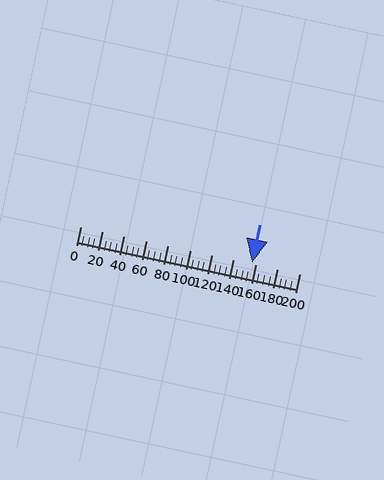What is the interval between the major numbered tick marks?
The major tick marks are spaced 20 units apart.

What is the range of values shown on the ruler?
The ruler shows values from 0 to 200.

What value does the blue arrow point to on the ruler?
The blue arrow points to approximately 157.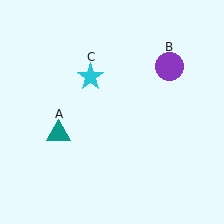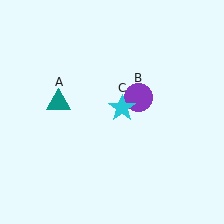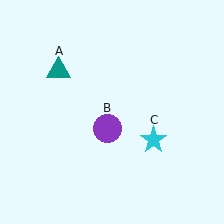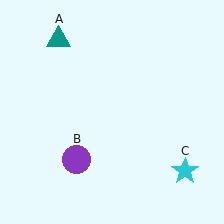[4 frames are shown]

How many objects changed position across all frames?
3 objects changed position: teal triangle (object A), purple circle (object B), cyan star (object C).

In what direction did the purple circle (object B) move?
The purple circle (object B) moved down and to the left.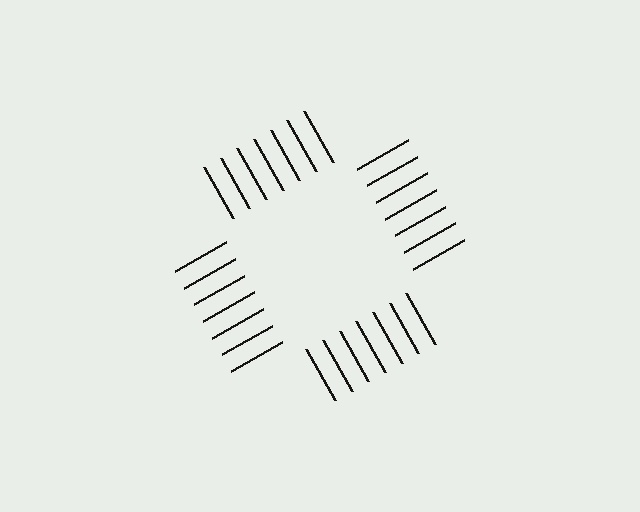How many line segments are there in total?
28 — 7 along each of the 4 edges.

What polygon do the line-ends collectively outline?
An illusory square — the line segments terminate on its edges but no continuous stroke is drawn.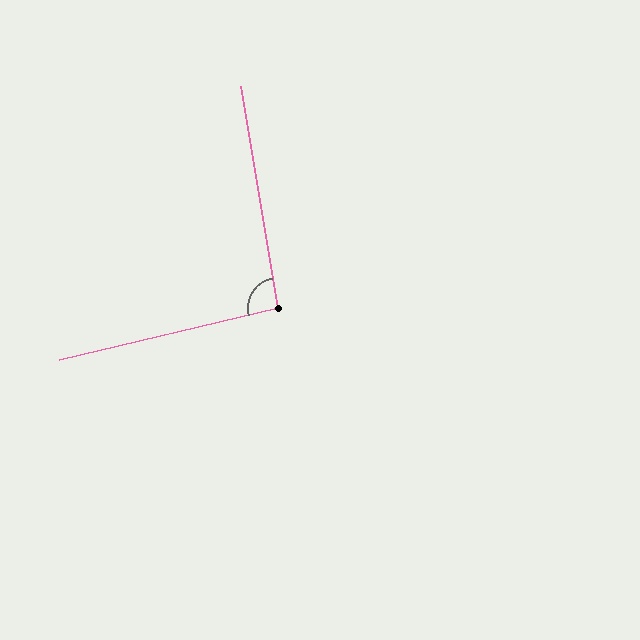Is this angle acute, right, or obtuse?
It is approximately a right angle.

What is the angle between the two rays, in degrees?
Approximately 94 degrees.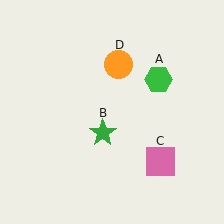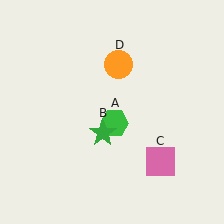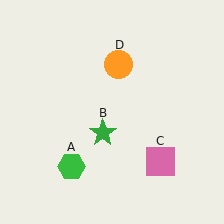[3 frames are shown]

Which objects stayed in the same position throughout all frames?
Green star (object B) and pink square (object C) and orange circle (object D) remained stationary.